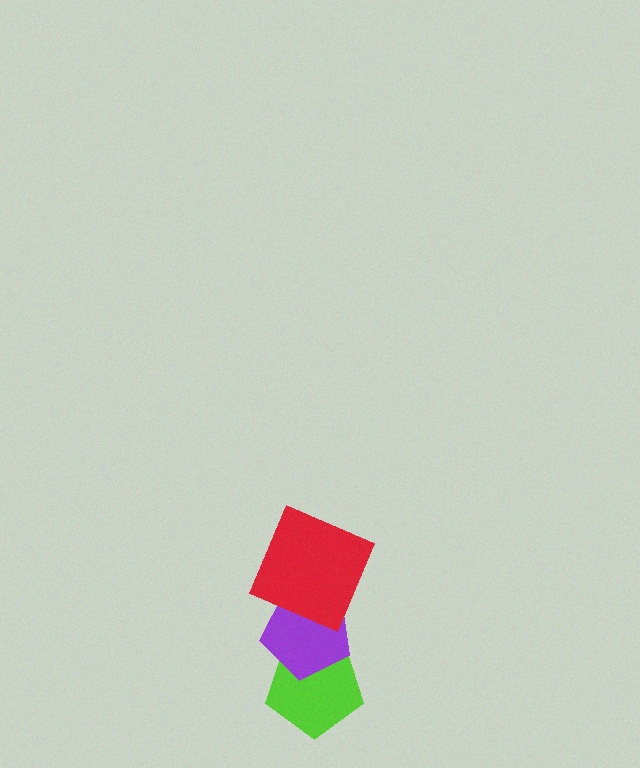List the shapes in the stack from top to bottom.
From top to bottom: the red square, the purple pentagon, the lime pentagon.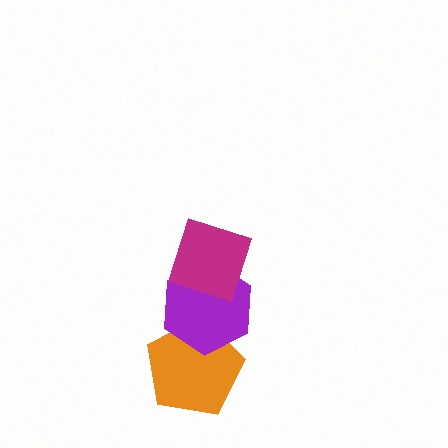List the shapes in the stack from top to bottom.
From top to bottom: the magenta diamond, the purple hexagon, the orange pentagon.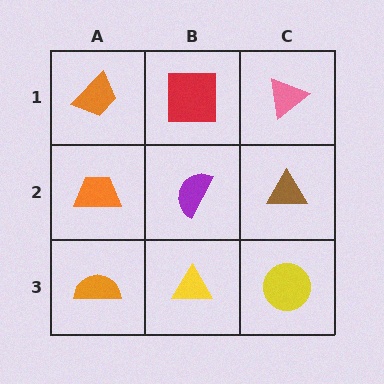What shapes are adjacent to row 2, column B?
A red square (row 1, column B), a yellow triangle (row 3, column B), an orange trapezoid (row 2, column A), a brown triangle (row 2, column C).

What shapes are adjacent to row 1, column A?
An orange trapezoid (row 2, column A), a red square (row 1, column B).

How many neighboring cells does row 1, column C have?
2.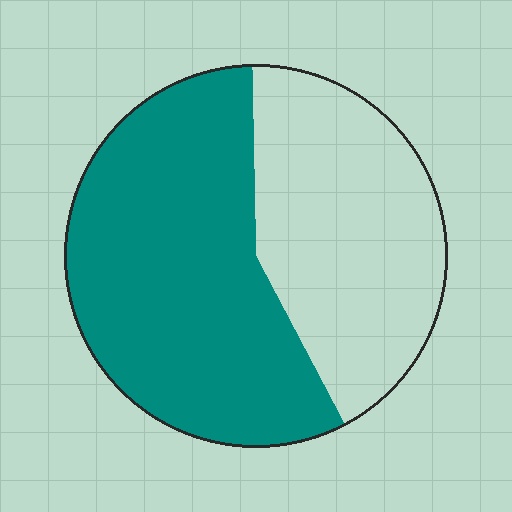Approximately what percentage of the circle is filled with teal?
Approximately 55%.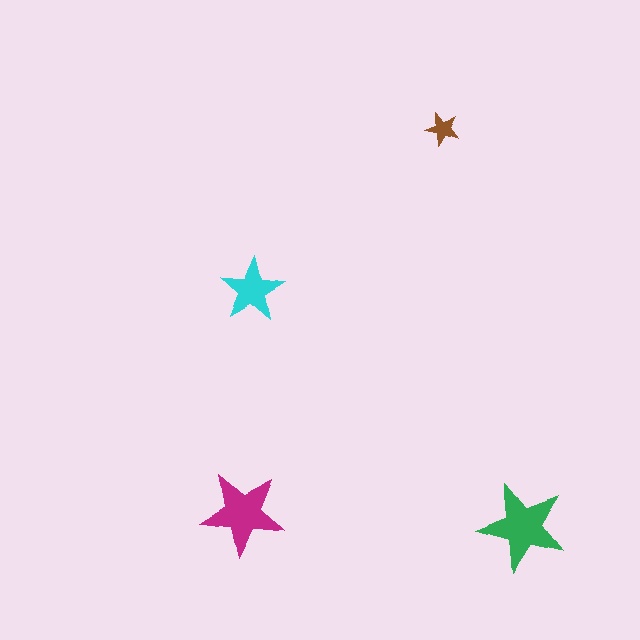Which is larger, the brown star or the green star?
The green one.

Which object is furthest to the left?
The magenta star is leftmost.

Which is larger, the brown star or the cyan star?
The cyan one.